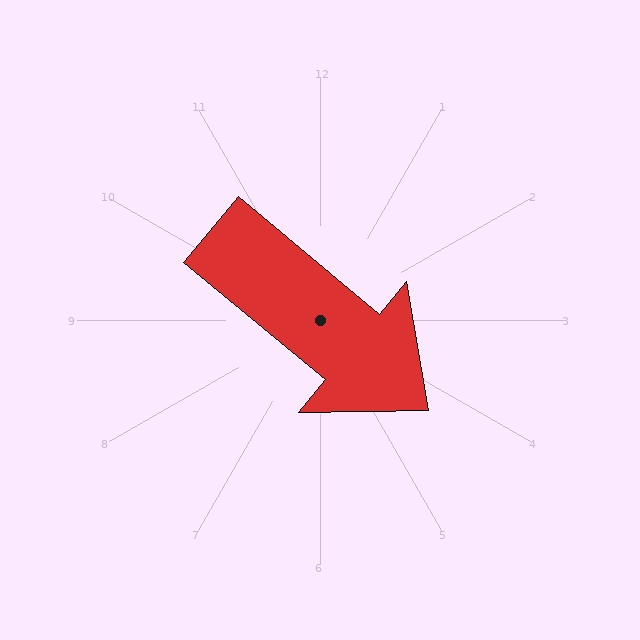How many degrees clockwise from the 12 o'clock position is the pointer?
Approximately 130 degrees.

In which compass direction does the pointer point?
Southeast.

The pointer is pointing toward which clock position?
Roughly 4 o'clock.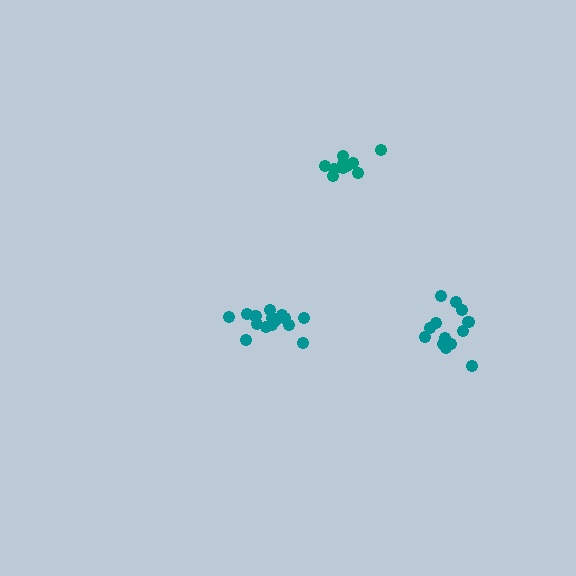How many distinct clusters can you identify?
There are 3 distinct clusters.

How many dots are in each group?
Group 1: 15 dots, Group 2: 13 dots, Group 3: 11 dots (39 total).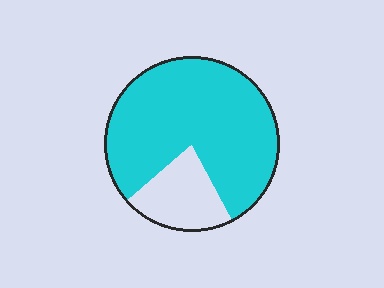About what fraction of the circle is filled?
About four fifths (4/5).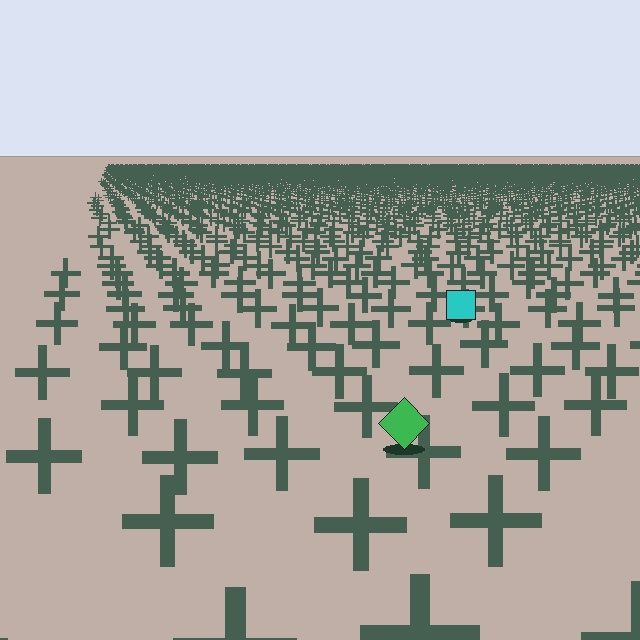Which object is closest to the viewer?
The green diamond is closest. The texture marks near it are larger and more spread out.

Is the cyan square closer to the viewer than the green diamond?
No. The green diamond is closer — you can tell from the texture gradient: the ground texture is coarser near it.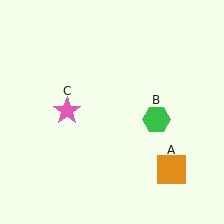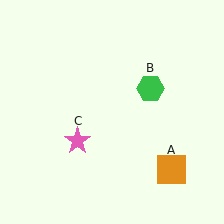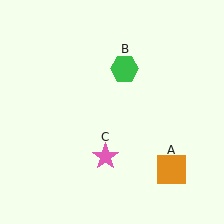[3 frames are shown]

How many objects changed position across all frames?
2 objects changed position: green hexagon (object B), pink star (object C).